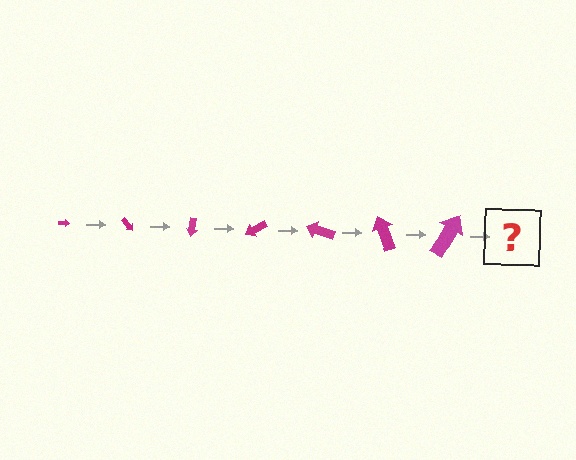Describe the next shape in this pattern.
It should be an arrow, larger than the previous one and rotated 350 degrees from the start.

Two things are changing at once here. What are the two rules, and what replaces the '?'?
The two rules are that the arrow grows larger each step and it rotates 50 degrees each step. The '?' should be an arrow, larger than the previous one and rotated 350 degrees from the start.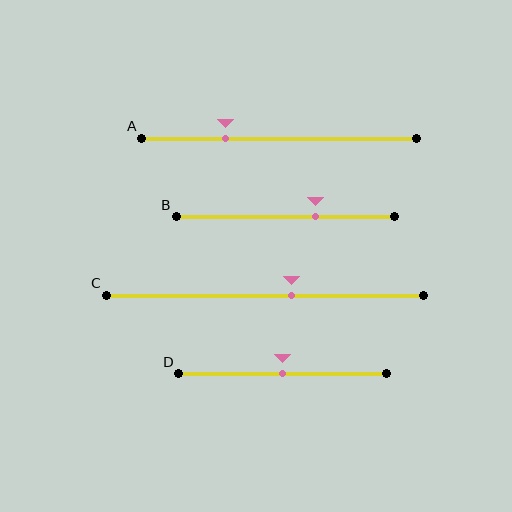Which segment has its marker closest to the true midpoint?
Segment D has its marker closest to the true midpoint.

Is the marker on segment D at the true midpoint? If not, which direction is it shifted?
Yes, the marker on segment D is at the true midpoint.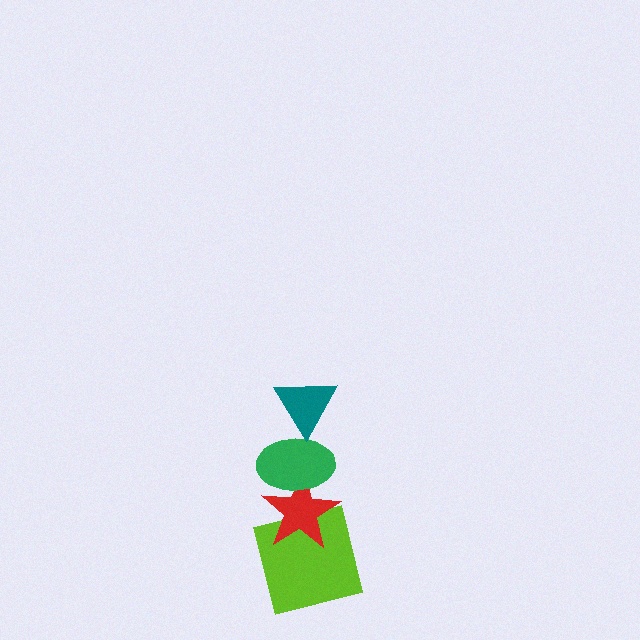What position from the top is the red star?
The red star is 3rd from the top.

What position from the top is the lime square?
The lime square is 4th from the top.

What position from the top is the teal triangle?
The teal triangle is 1st from the top.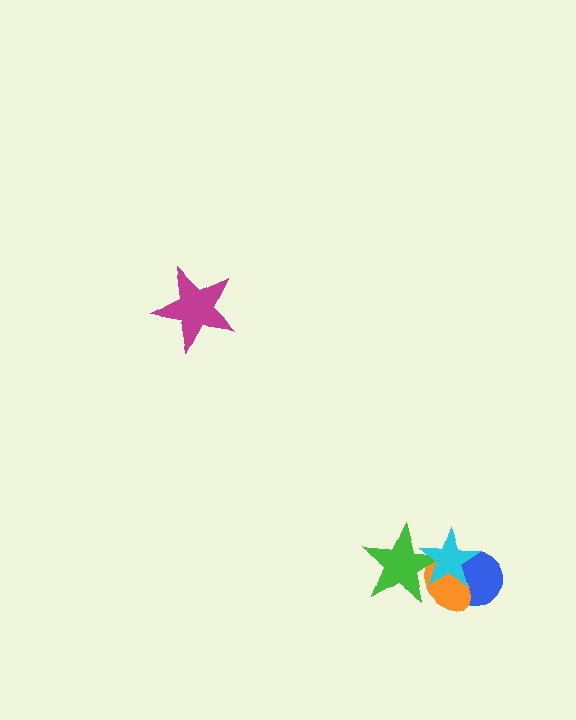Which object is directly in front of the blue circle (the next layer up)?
The orange ellipse is directly in front of the blue circle.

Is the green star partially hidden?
Yes, it is partially covered by another shape.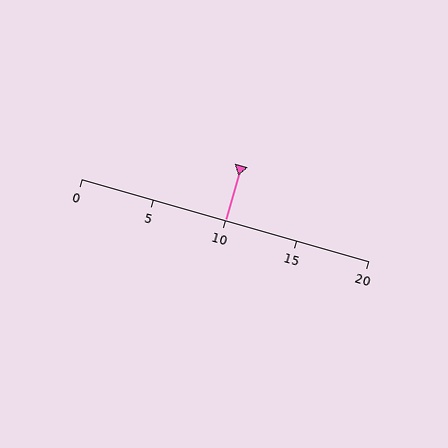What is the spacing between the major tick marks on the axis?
The major ticks are spaced 5 apart.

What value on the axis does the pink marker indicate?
The marker indicates approximately 10.